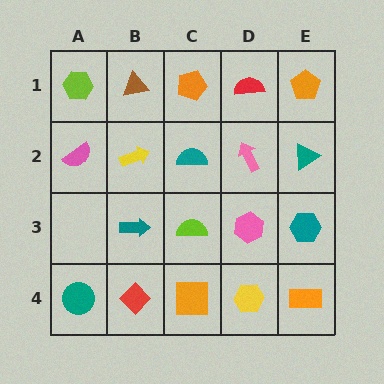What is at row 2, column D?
A pink arrow.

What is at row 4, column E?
An orange rectangle.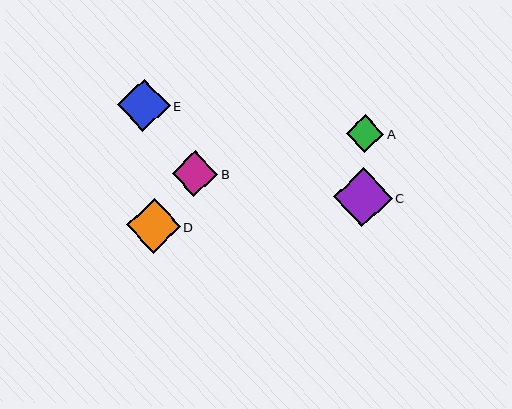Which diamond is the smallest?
Diamond A is the smallest with a size of approximately 38 pixels.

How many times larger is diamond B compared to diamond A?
Diamond B is approximately 1.2 times the size of diamond A.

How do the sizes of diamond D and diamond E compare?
Diamond D and diamond E are approximately the same size.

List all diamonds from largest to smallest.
From largest to smallest: C, D, E, B, A.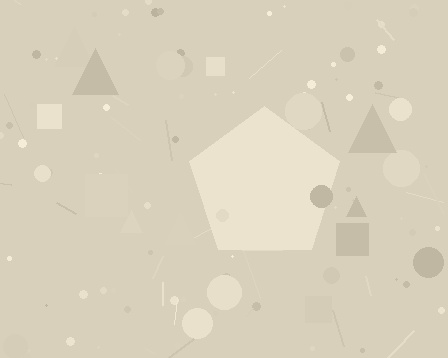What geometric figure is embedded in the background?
A pentagon is embedded in the background.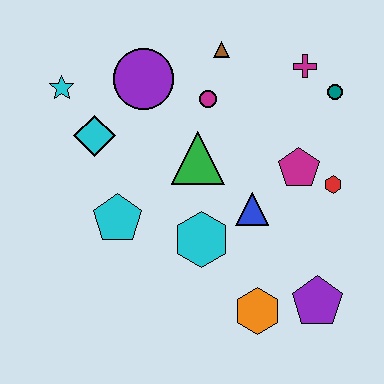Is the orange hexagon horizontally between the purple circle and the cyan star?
No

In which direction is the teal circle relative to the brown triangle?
The teal circle is to the right of the brown triangle.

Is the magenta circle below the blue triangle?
No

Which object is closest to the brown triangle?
The magenta circle is closest to the brown triangle.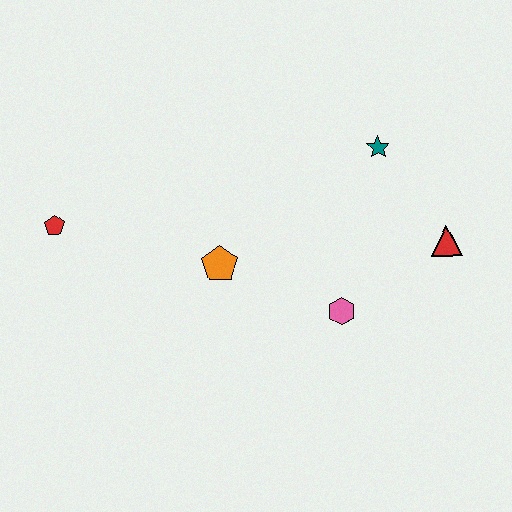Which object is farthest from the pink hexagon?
The red pentagon is farthest from the pink hexagon.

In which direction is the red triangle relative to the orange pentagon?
The red triangle is to the right of the orange pentagon.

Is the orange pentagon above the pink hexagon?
Yes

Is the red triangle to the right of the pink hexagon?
Yes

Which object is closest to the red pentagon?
The orange pentagon is closest to the red pentagon.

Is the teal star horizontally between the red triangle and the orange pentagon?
Yes